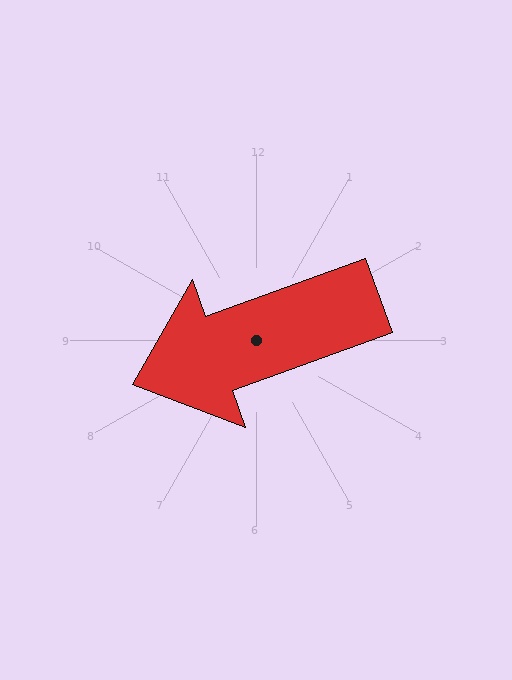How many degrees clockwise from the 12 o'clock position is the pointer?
Approximately 250 degrees.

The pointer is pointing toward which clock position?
Roughly 8 o'clock.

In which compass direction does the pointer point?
West.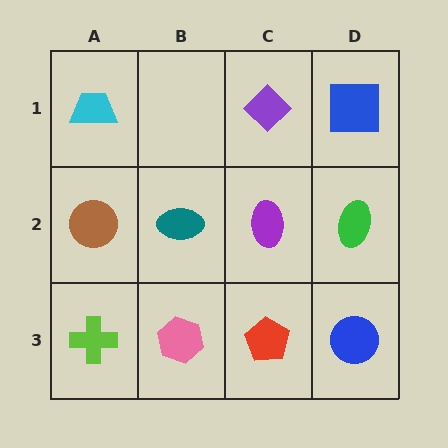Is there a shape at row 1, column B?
No, that cell is empty.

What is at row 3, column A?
A lime cross.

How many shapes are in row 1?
3 shapes.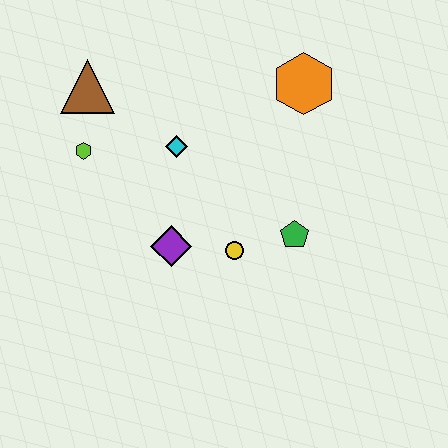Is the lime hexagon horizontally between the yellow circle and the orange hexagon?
No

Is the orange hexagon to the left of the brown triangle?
No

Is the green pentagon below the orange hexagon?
Yes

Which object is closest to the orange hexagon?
The cyan diamond is closest to the orange hexagon.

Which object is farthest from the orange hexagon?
The lime hexagon is farthest from the orange hexagon.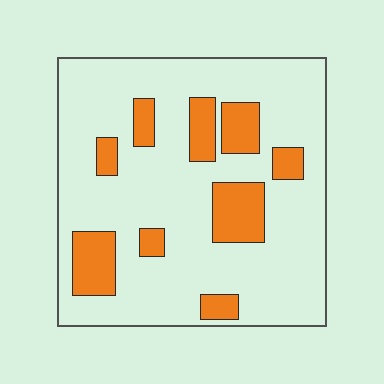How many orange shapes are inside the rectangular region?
9.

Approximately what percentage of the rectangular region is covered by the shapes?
Approximately 20%.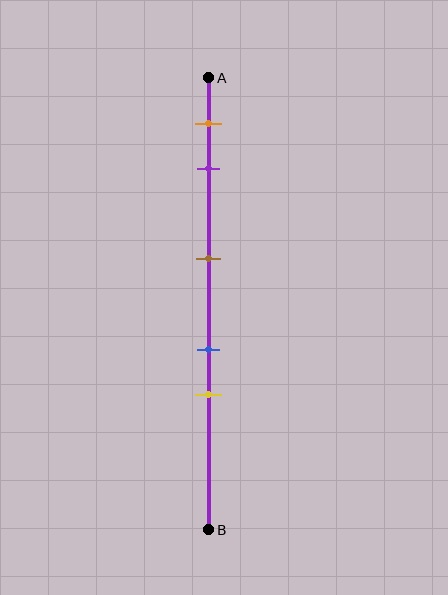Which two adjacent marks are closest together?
The blue and yellow marks are the closest adjacent pair.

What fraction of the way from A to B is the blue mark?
The blue mark is approximately 60% (0.6) of the way from A to B.